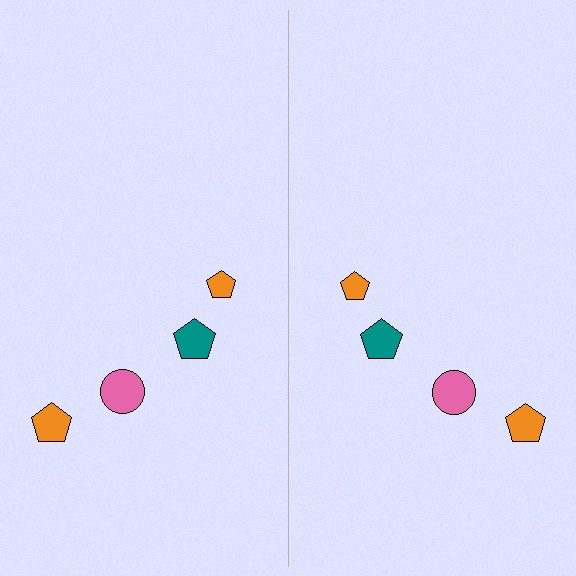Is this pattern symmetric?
Yes, this pattern has bilateral (reflection) symmetry.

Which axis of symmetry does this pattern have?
The pattern has a vertical axis of symmetry running through the center of the image.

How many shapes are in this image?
There are 8 shapes in this image.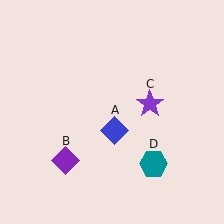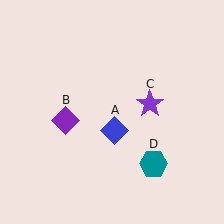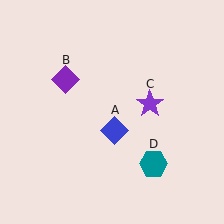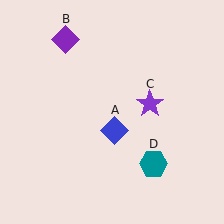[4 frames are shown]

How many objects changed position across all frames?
1 object changed position: purple diamond (object B).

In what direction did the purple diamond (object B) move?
The purple diamond (object B) moved up.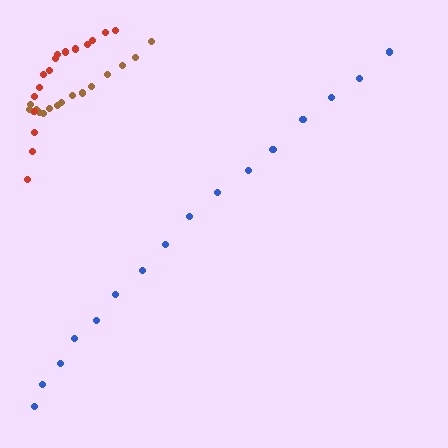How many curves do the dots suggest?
There are 3 distinct paths.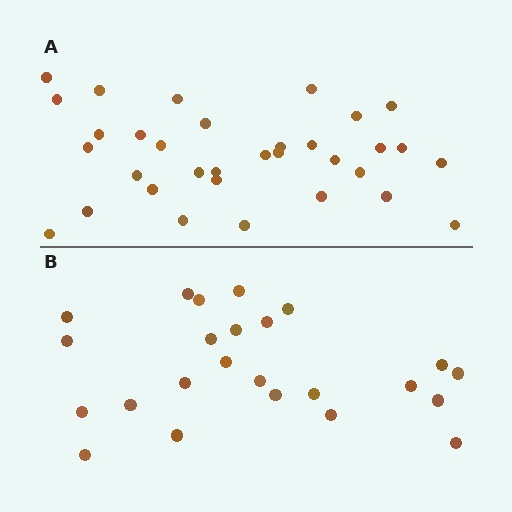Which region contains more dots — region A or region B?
Region A (the top region) has more dots.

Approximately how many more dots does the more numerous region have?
Region A has roughly 8 or so more dots than region B.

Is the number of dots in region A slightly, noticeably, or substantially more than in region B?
Region A has noticeably more, but not dramatically so. The ratio is roughly 1.4 to 1.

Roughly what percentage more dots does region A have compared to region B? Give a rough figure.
About 40% more.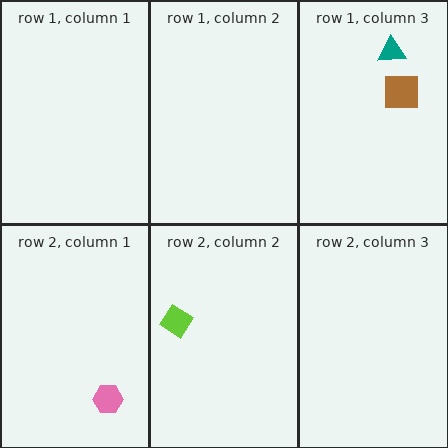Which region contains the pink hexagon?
The row 2, column 1 region.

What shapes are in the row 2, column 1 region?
The pink hexagon.